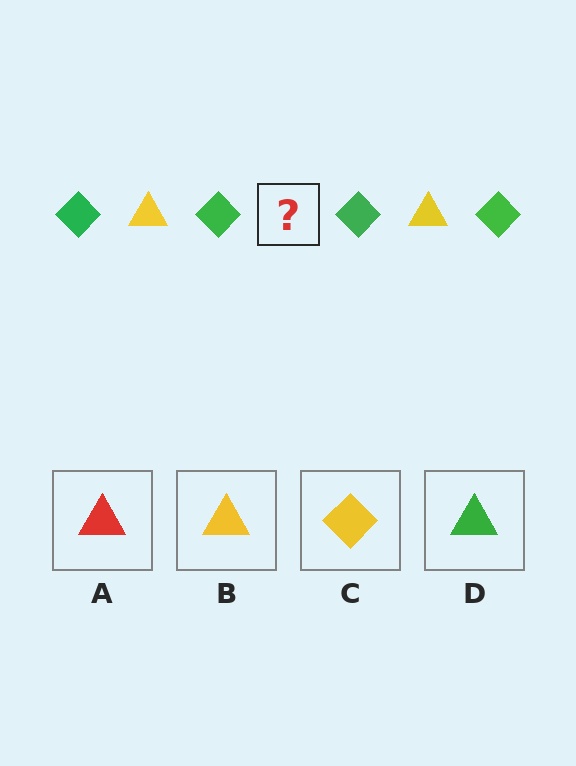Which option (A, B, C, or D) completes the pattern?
B.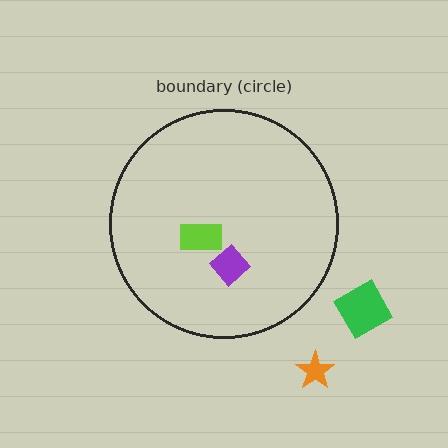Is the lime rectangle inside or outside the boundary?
Inside.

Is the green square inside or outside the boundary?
Outside.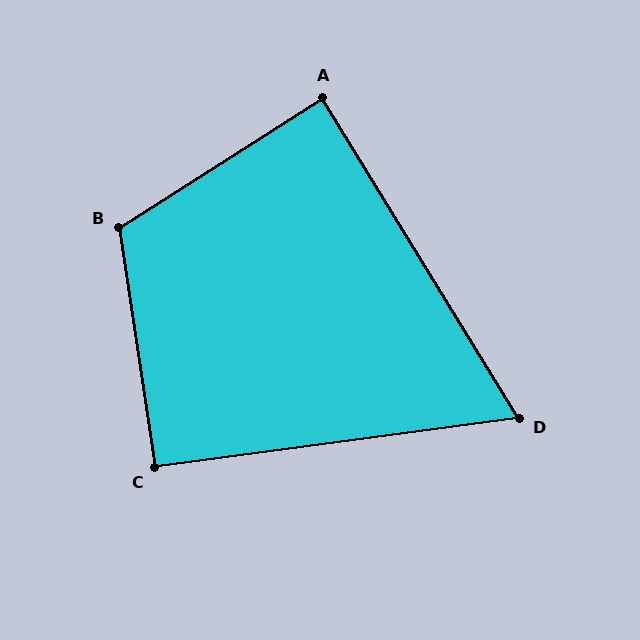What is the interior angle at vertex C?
Approximately 91 degrees (approximately right).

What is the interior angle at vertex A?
Approximately 89 degrees (approximately right).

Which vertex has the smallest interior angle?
D, at approximately 66 degrees.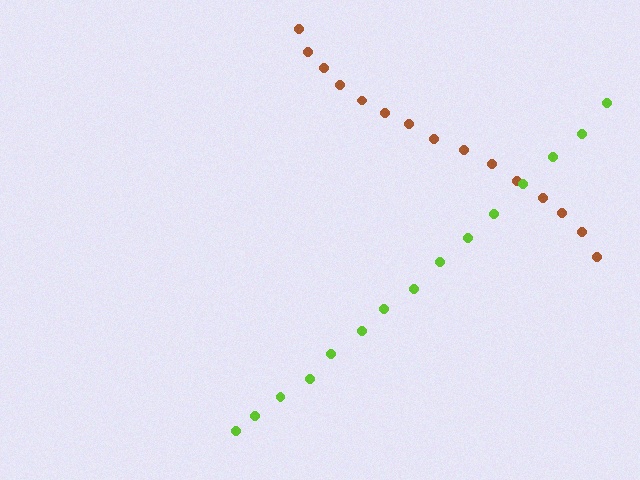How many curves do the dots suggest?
There are 2 distinct paths.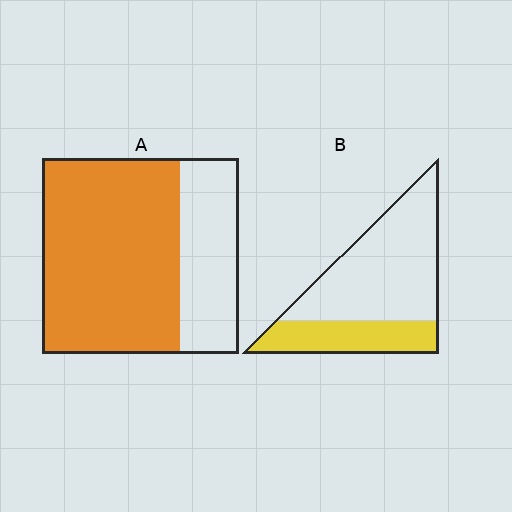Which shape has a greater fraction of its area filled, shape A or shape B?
Shape A.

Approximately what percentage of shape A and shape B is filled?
A is approximately 70% and B is approximately 30%.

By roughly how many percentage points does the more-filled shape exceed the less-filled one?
By roughly 40 percentage points (A over B).